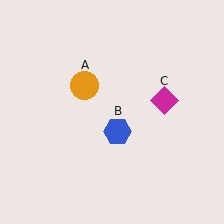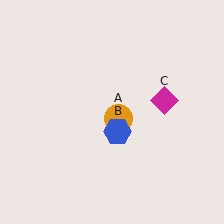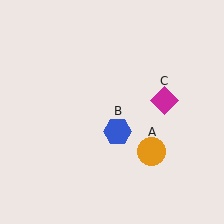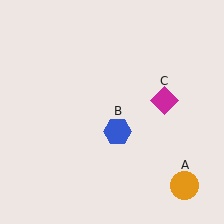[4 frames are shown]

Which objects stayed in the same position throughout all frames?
Blue hexagon (object B) and magenta diamond (object C) remained stationary.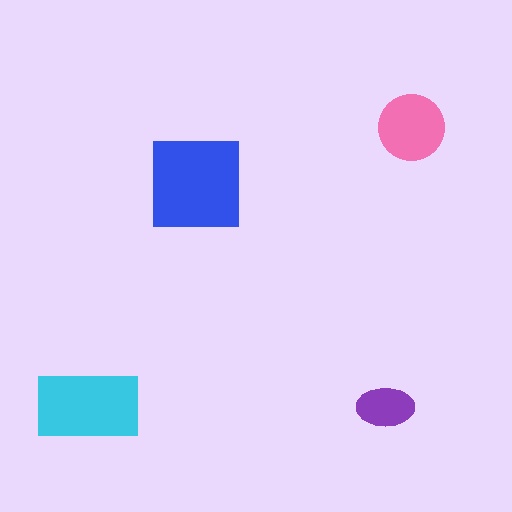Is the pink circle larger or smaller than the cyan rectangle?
Smaller.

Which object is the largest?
The blue square.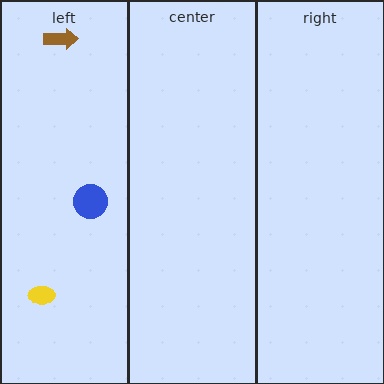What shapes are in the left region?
The brown arrow, the yellow ellipse, the blue circle.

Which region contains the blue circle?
The left region.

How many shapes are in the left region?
3.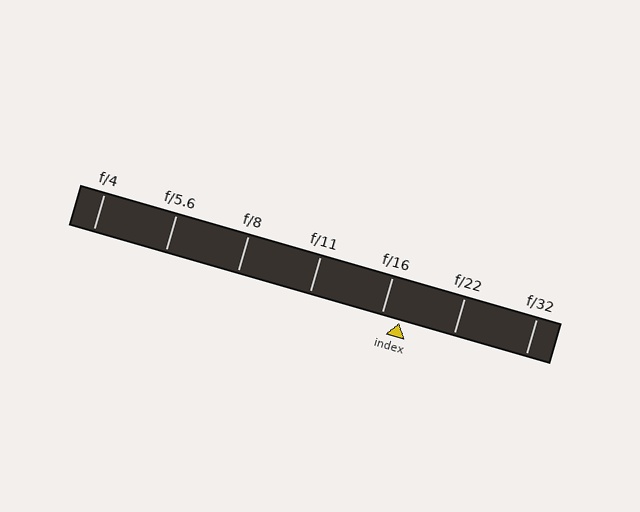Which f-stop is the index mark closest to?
The index mark is closest to f/16.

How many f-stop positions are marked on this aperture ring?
There are 7 f-stop positions marked.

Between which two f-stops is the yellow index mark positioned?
The index mark is between f/16 and f/22.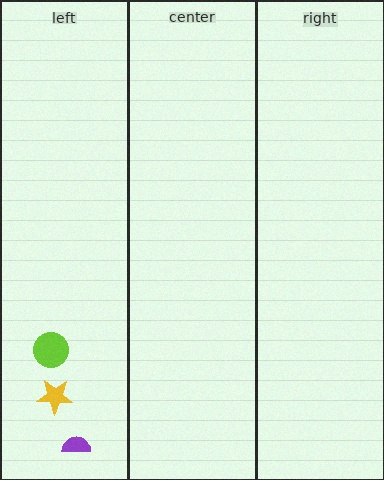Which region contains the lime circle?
The left region.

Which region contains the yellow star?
The left region.